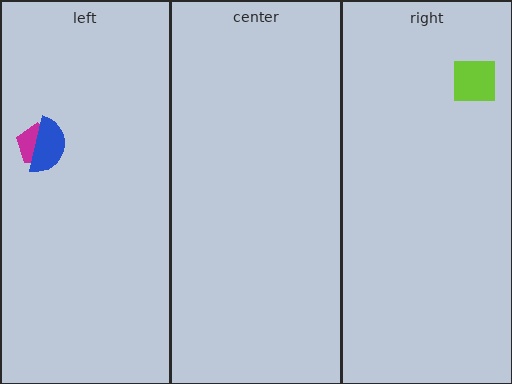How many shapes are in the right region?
1.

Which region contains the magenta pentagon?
The left region.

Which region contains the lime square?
The right region.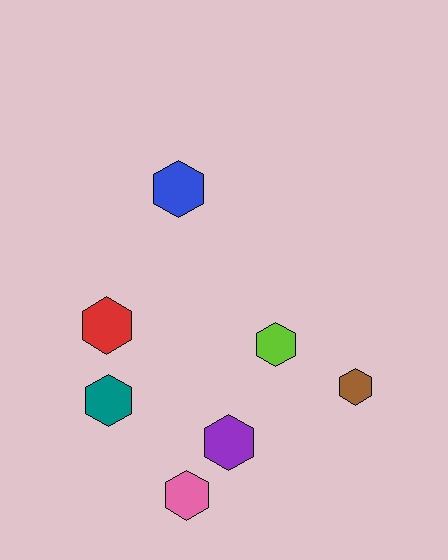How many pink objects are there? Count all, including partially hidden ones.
There is 1 pink object.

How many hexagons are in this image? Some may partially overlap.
There are 7 hexagons.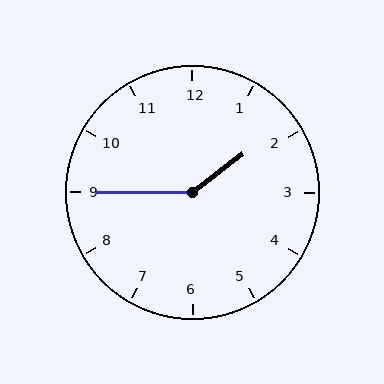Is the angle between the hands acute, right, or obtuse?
It is obtuse.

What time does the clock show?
1:45.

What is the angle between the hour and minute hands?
Approximately 142 degrees.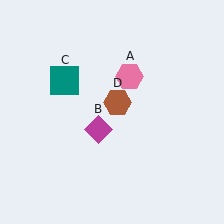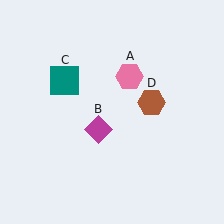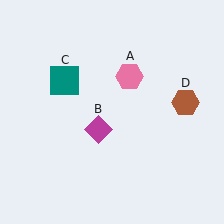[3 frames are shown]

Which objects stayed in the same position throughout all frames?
Pink hexagon (object A) and magenta diamond (object B) and teal square (object C) remained stationary.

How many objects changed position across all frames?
1 object changed position: brown hexagon (object D).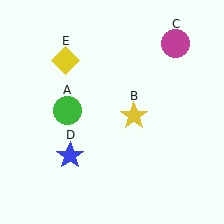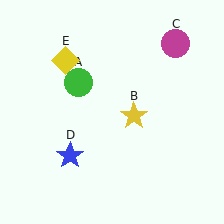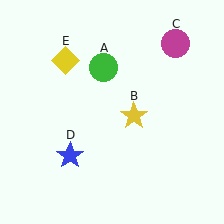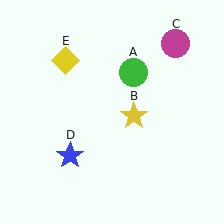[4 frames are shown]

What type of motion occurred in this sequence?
The green circle (object A) rotated clockwise around the center of the scene.